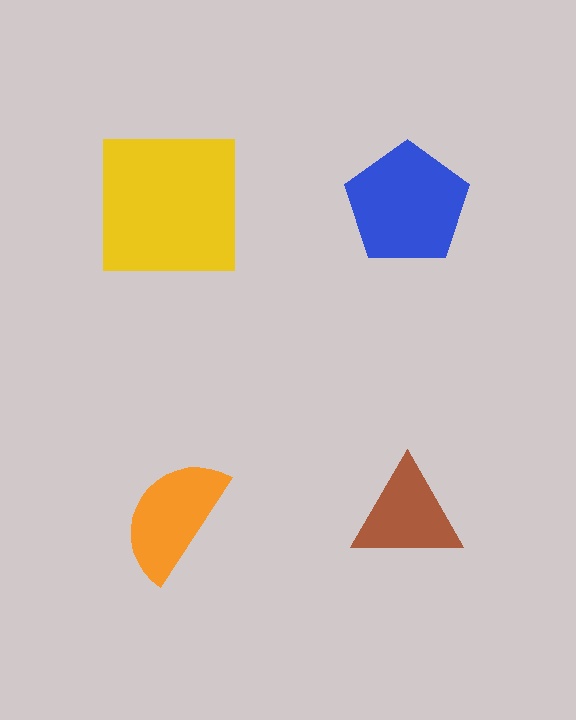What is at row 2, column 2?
A brown triangle.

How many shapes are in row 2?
2 shapes.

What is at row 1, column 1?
A yellow square.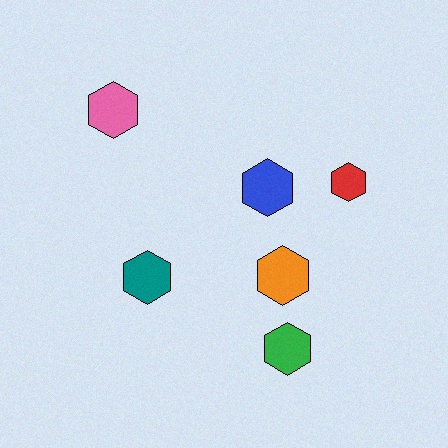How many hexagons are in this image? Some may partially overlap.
There are 6 hexagons.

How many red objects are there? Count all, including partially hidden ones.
There is 1 red object.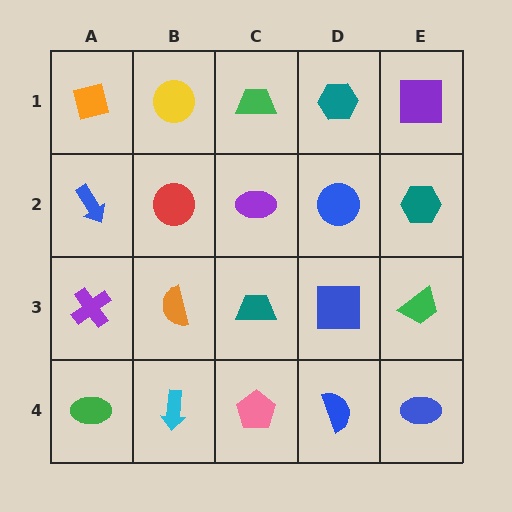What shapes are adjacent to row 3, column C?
A purple ellipse (row 2, column C), a pink pentagon (row 4, column C), an orange semicircle (row 3, column B), a blue square (row 3, column D).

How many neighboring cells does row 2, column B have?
4.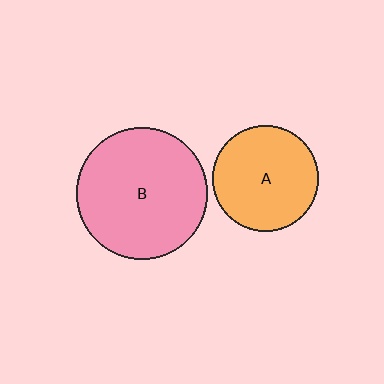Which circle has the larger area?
Circle B (pink).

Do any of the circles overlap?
No, none of the circles overlap.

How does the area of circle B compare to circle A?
Approximately 1.5 times.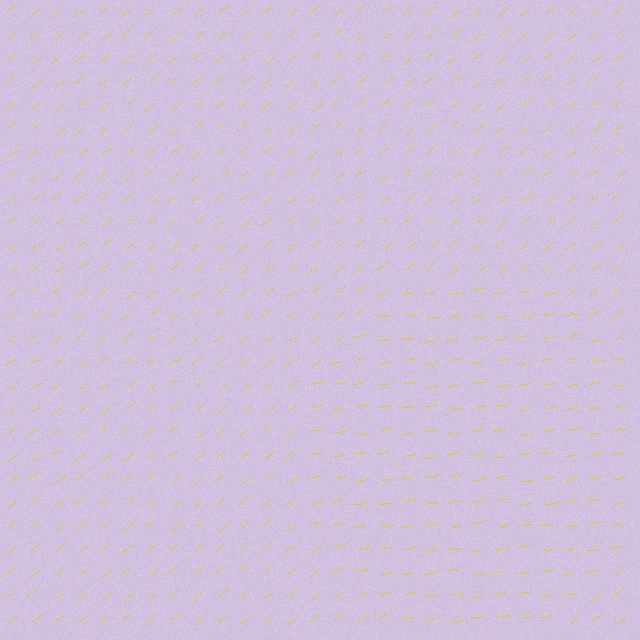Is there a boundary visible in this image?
Yes, there is a texture boundary formed by a change in line orientation.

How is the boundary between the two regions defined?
The boundary is defined purely by a change in line orientation (approximately 31 degrees difference). All lines are the same color and thickness.